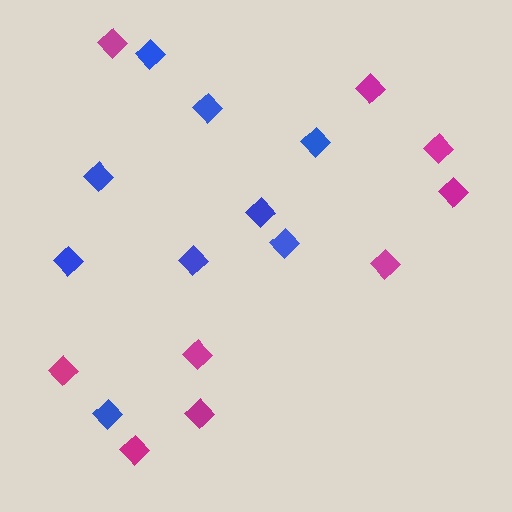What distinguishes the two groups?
There are 2 groups: one group of magenta diamonds (9) and one group of blue diamonds (9).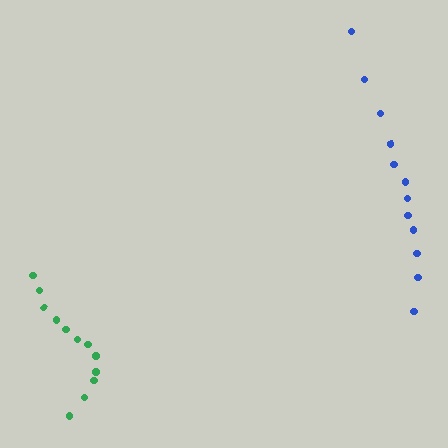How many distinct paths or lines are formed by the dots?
There are 2 distinct paths.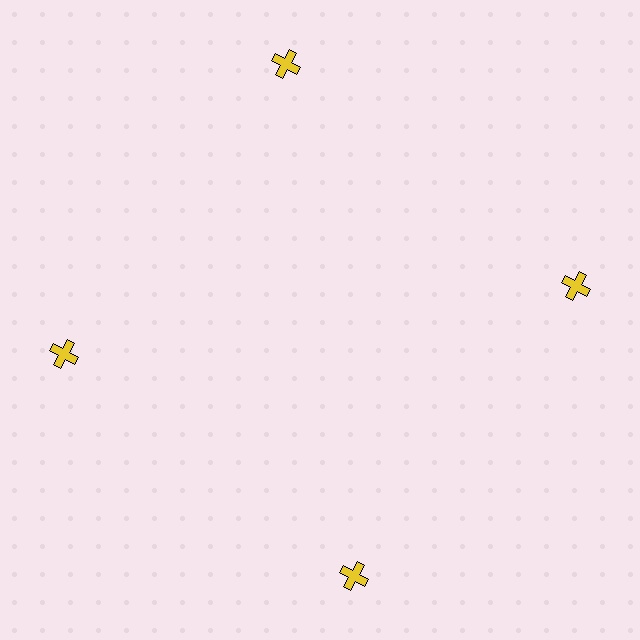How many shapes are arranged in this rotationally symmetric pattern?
There are 4 shapes, arranged in 4 groups of 1.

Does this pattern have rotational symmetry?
Yes, this pattern has 4-fold rotational symmetry. It looks the same after rotating 90 degrees around the center.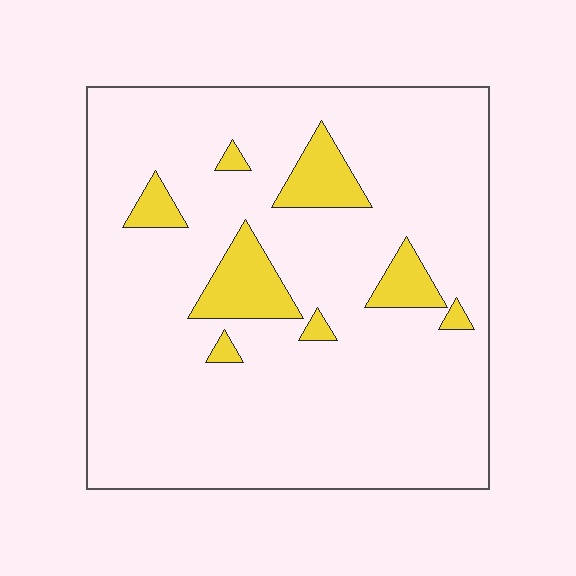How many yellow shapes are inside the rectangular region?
8.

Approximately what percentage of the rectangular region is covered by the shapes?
Approximately 10%.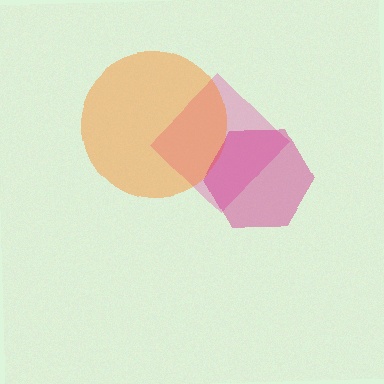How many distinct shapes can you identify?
There are 3 distinct shapes: a pink diamond, an orange circle, a magenta hexagon.